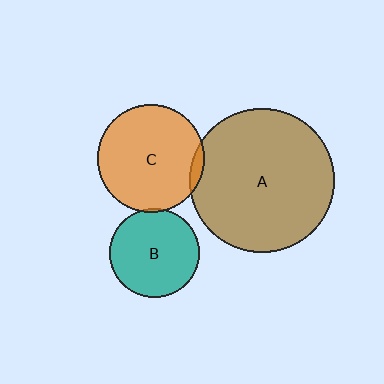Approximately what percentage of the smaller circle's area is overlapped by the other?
Approximately 5%.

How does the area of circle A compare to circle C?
Approximately 1.8 times.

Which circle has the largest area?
Circle A (brown).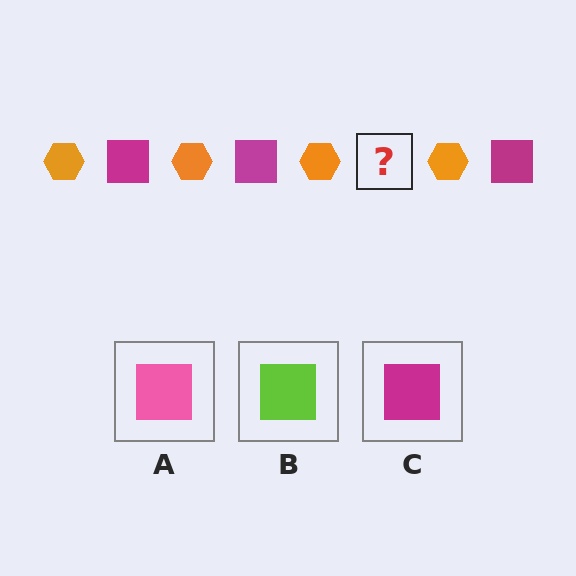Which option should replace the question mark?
Option C.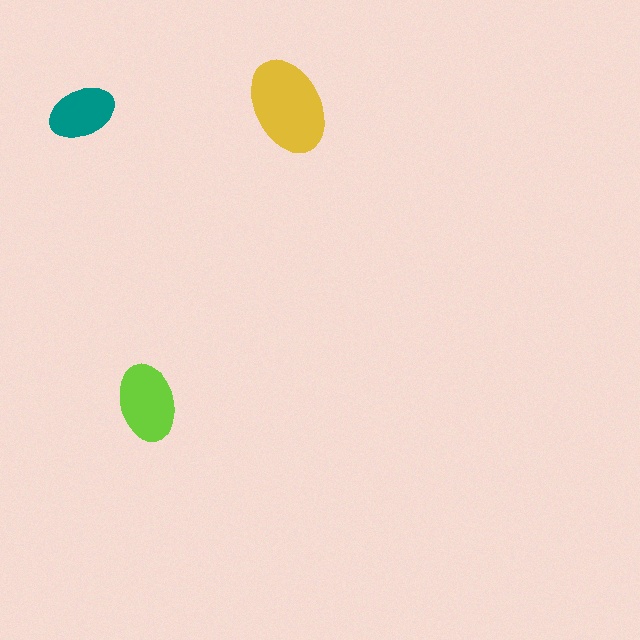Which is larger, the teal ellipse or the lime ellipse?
The lime one.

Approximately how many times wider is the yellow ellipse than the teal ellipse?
About 1.5 times wider.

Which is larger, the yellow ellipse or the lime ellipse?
The yellow one.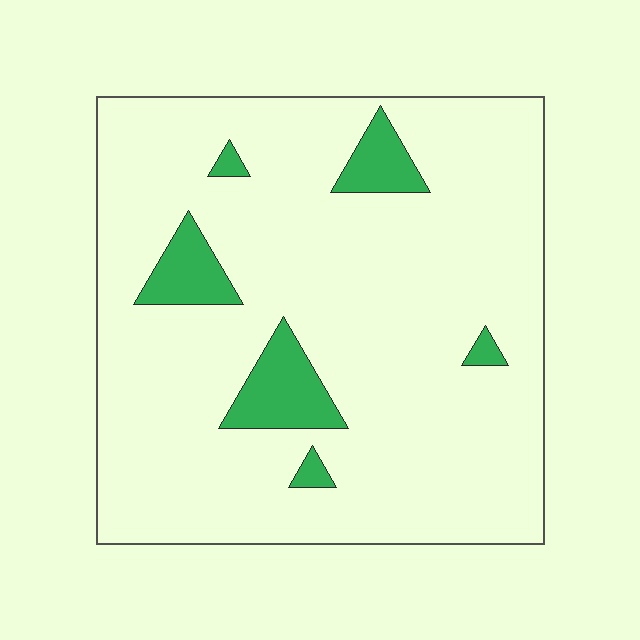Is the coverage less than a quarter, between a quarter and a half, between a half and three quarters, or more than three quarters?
Less than a quarter.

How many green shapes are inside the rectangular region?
6.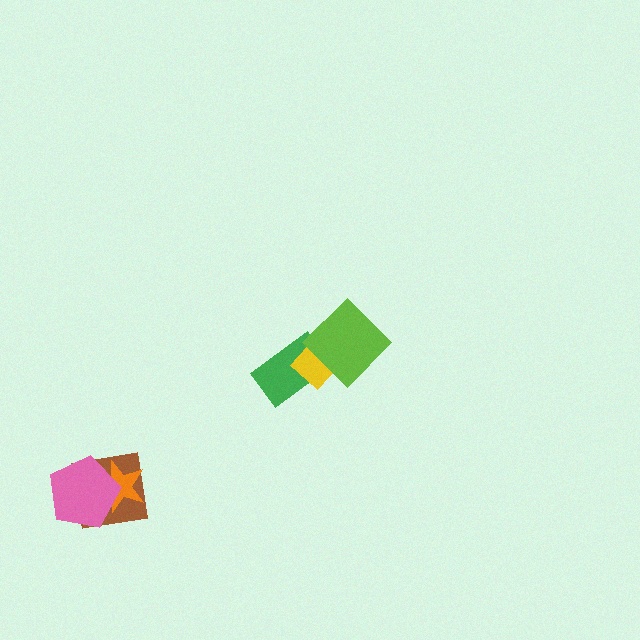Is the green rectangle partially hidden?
Yes, it is partially covered by another shape.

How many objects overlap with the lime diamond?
2 objects overlap with the lime diamond.